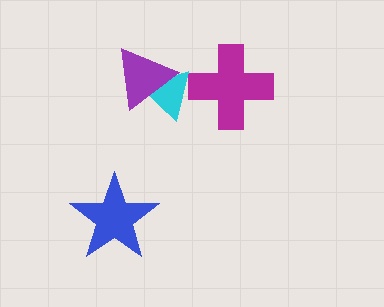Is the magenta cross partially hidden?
Yes, it is partially covered by another shape.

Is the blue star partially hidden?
No, no other shape covers it.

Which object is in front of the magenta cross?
The cyan triangle is in front of the magenta cross.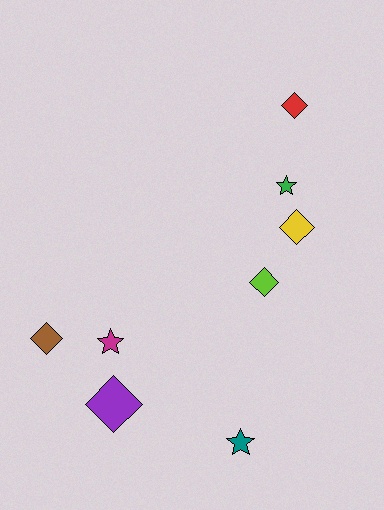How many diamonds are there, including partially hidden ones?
There are 5 diamonds.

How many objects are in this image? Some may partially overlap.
There are 8 objects.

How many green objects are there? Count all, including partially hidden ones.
There is 1 green object.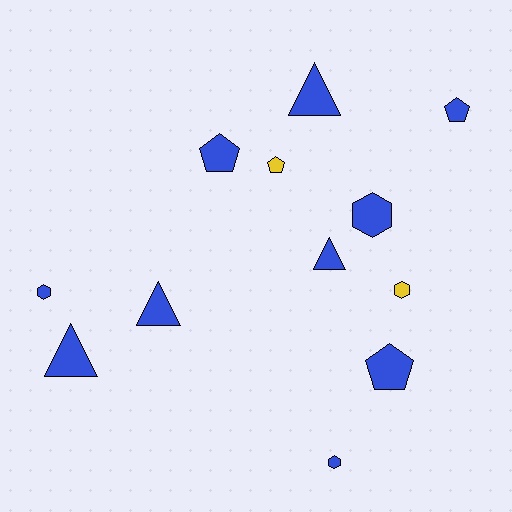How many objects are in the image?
There are 12 objects.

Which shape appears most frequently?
Pentagon, with 4 objects.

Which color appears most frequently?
Blue, with 10 objects.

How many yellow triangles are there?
There are no yellow triangles.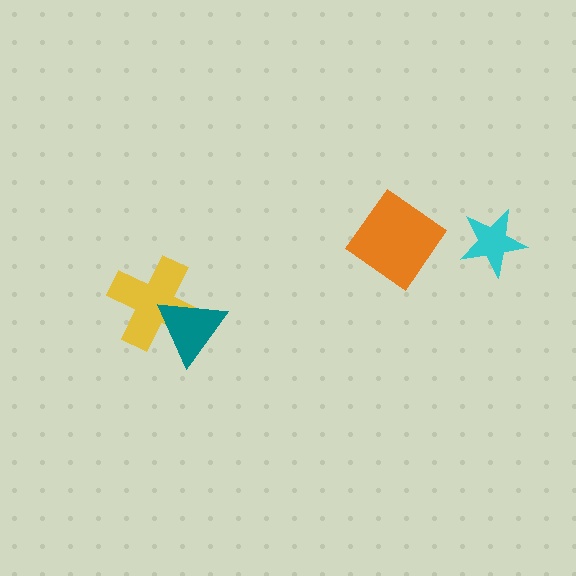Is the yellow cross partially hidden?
Yes, it is partially covered by another shape.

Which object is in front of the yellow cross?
The teal triangle is in front of the yellow cross.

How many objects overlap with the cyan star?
0 objects overlap with the cyan star.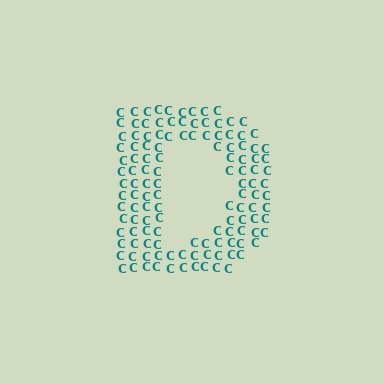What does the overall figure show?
The overall figure shows the letter D.